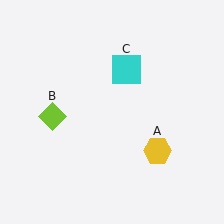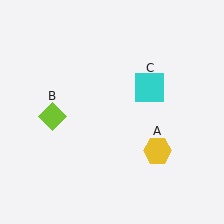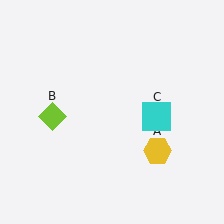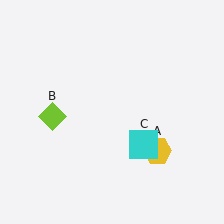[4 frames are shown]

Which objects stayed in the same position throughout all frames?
Yellow hexagon (object A) and lime diamond (object B) remained stationary.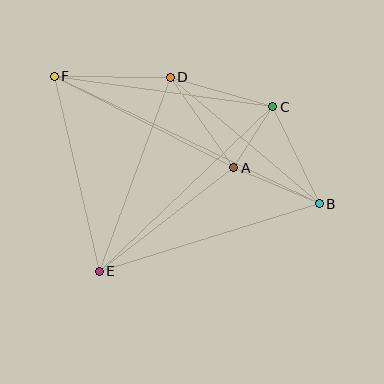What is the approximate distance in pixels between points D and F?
The distance between D and F is approximately 116 pixels.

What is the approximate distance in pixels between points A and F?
The distance between A and F is approximately 201 pixels.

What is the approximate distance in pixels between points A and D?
The distance between A and D is approximately 111 pixels.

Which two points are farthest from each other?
Points B and F are farthest from each other.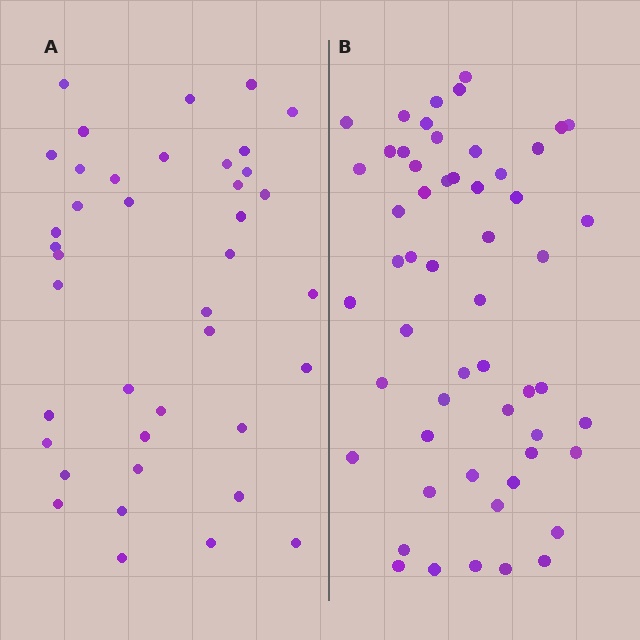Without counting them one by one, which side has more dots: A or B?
Region B (the right region) has more dots.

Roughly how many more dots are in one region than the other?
Region B has approximately 15 more dots than region A.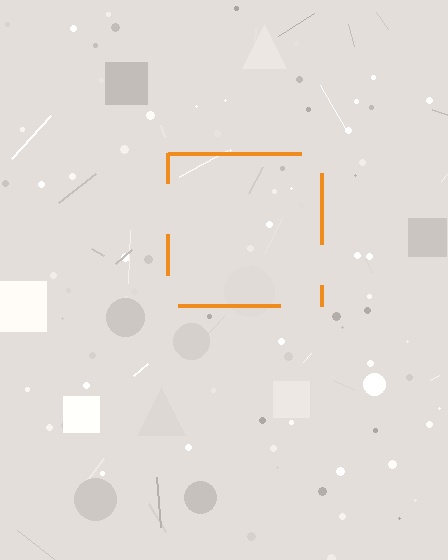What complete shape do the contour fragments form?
The contour fragments form a square.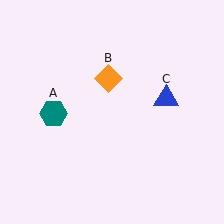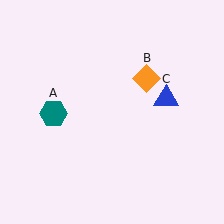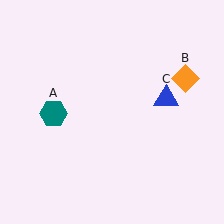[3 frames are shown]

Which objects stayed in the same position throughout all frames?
Teal hexagon (object A) and blue triangle (object C) remained stationary.